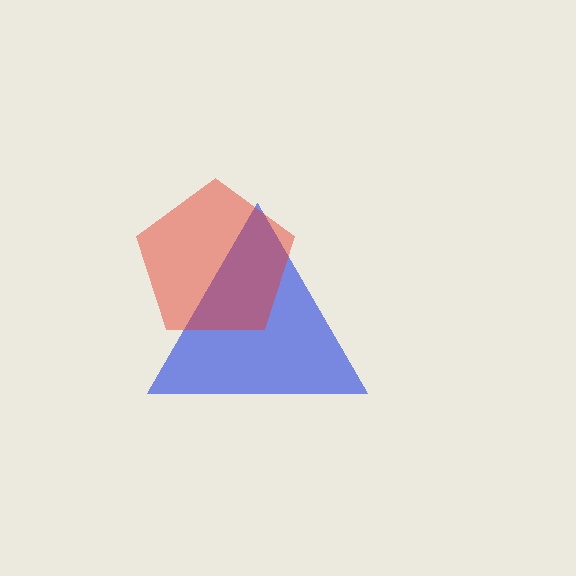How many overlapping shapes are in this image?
There are 2 overlapping shapes in the image.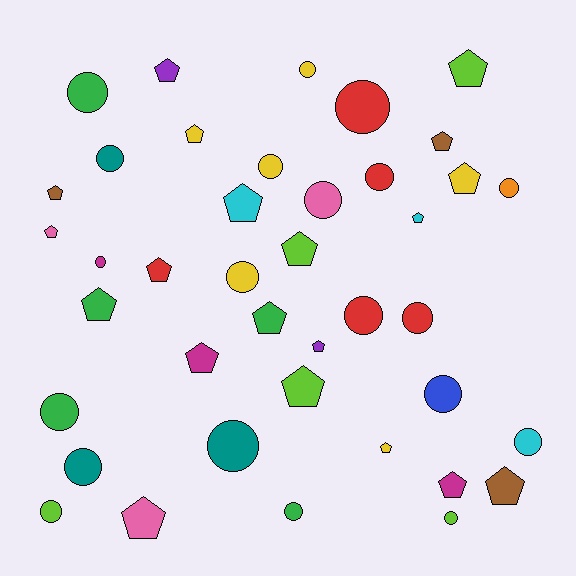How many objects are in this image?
There are 40 objects.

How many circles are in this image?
There are 20 circles.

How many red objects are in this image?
There are 5 red objects.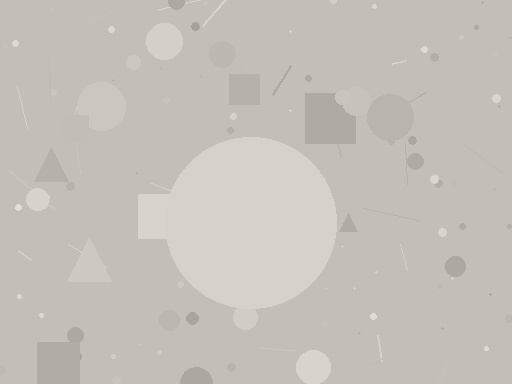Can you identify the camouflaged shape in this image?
The camouflaged shape is a circle.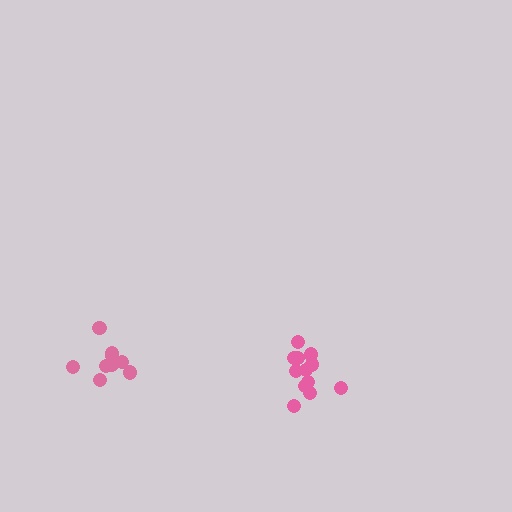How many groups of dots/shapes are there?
There are 2 groups.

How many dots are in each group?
Group 1: 9 dots, Group 2: 12 dots (21 total).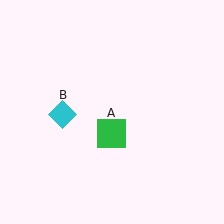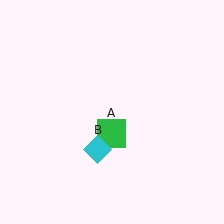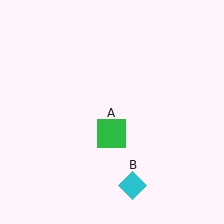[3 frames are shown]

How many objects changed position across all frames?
1 object changed position: cyan diamond (object B).